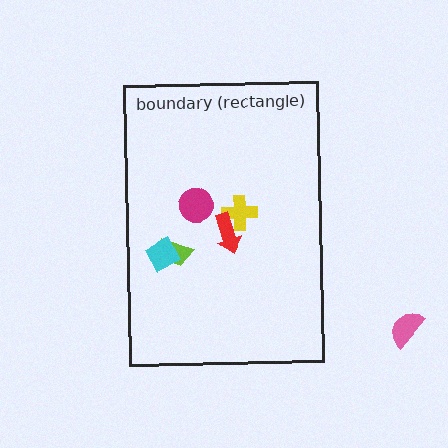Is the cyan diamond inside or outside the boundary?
Inside.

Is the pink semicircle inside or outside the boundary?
Outside.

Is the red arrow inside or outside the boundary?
Inside.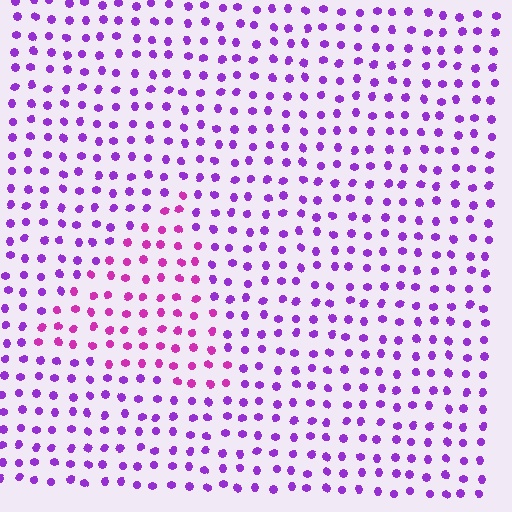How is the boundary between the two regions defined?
The boundary is defined purely by a slight shift in hue (about 33 degrees). Spacing, size, and orientation are identical on both sides.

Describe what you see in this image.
The image is filled with small purple elements in a uniform arrangement. A triangle-shaped region is visible where the elements are tinted to a slightly different hue, forming a subtle color boundary.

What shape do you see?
I see a triangle.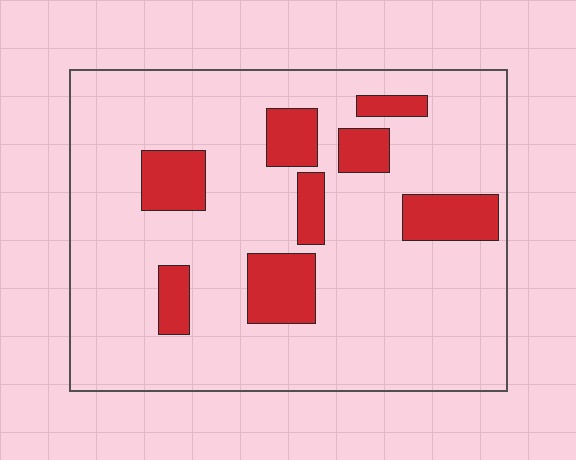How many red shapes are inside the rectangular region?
8.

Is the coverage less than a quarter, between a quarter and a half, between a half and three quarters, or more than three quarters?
Less than a quarter.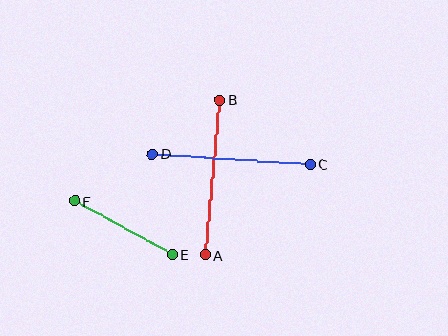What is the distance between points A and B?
The distance is approximately 156 pixels.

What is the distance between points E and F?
The distance is approximately 112 pixels.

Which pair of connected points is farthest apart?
Points C and D are farthest apart.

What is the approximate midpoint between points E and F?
The midpoint is at approximately (123, 228) pixels.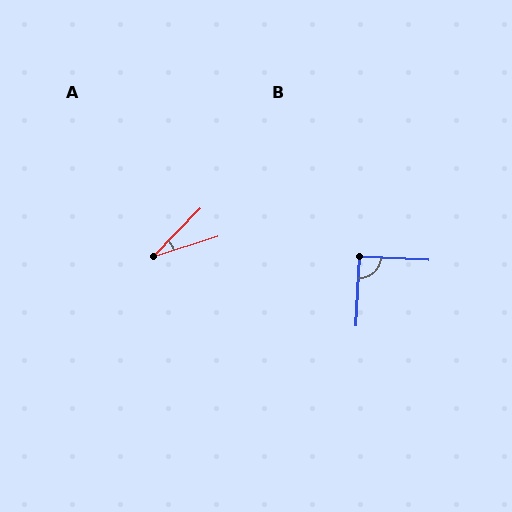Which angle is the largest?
B, at approximately 90 degrees.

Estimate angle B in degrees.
Approximately 90 degrees.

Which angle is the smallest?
A, at approximately 28 degrees.